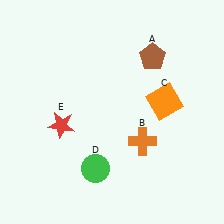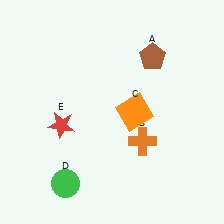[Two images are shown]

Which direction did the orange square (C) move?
The orange square (C) moved left.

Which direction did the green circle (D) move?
The green circle (D) moved left.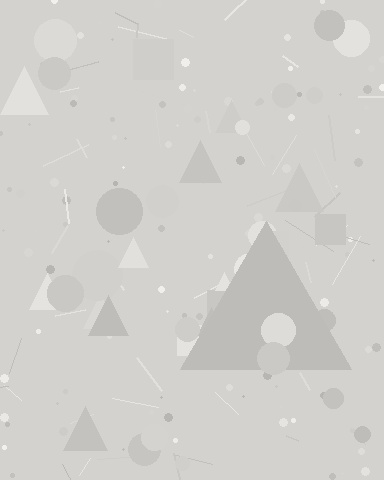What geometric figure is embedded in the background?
A triangle is embedded in the background.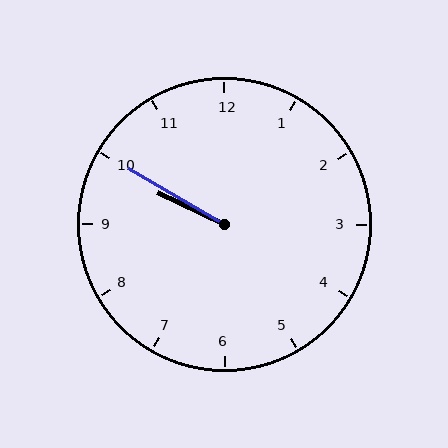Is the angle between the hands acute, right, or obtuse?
It is acute.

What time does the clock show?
9:50.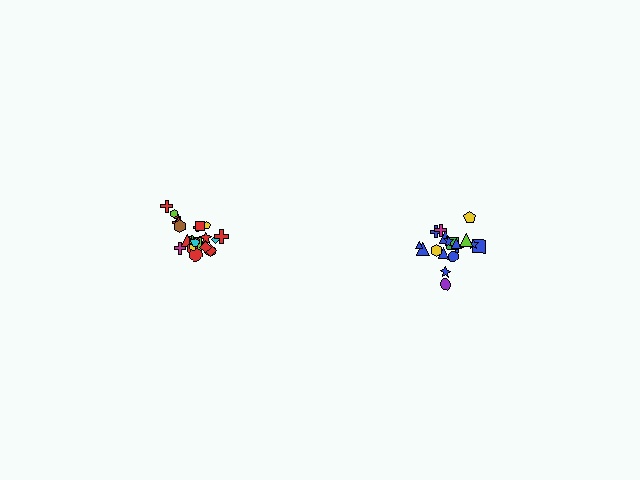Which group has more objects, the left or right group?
The left group.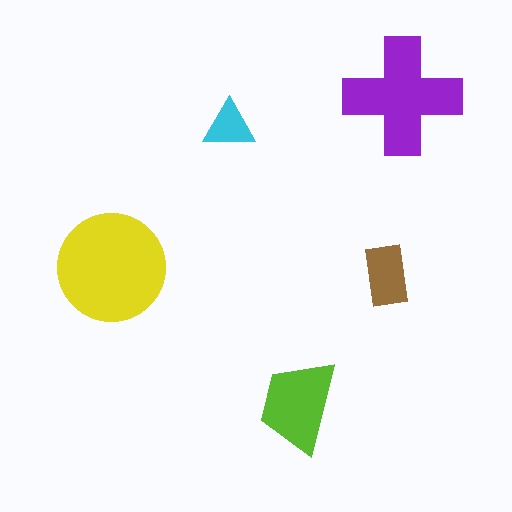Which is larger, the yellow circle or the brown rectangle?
The yellow circle.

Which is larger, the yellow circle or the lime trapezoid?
The yellow circle.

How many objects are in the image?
There are 5 objects in the image.